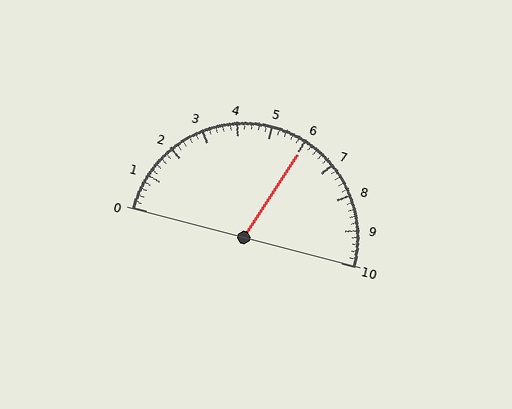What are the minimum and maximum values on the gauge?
The gauge ranges from 0 to 10.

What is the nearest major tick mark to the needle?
The nearest major tick mark is 6.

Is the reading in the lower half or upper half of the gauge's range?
The reading is in the upper half of the range (0 to 10).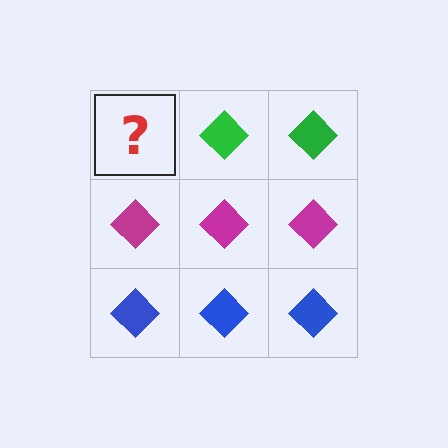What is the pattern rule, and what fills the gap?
The rule is that each row has a consistent color. The gap should be filled with a green diamond.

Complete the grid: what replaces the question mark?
The question mark should be replaced with a green diamond.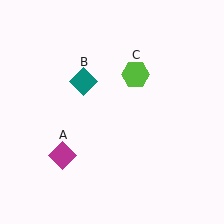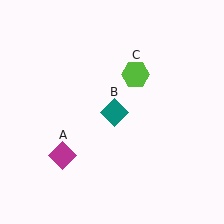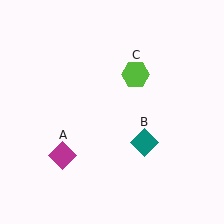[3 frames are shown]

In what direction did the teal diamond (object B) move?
The teal diamond (object B) moved down and to the right.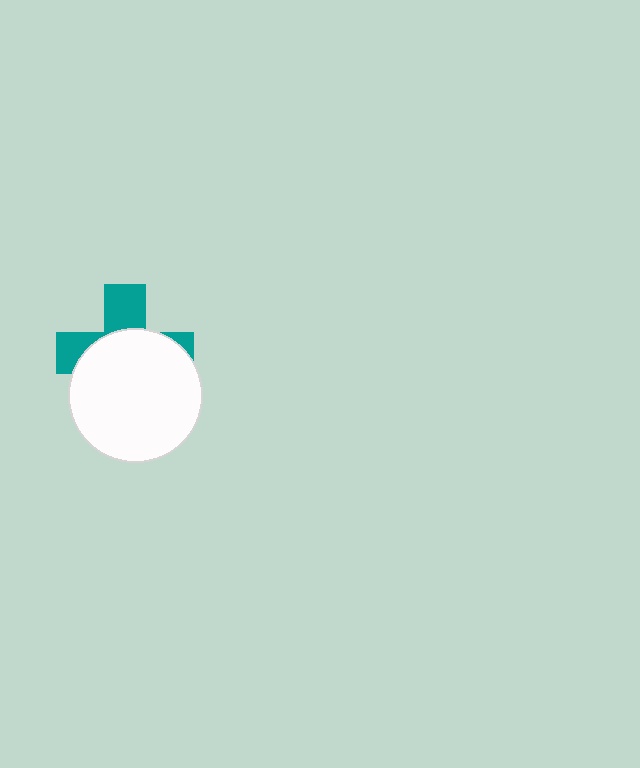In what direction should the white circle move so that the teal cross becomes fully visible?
The white circle should move down. That is the shortest direction to clear the overlap and leave the teal cross fully visible.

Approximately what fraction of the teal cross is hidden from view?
Roughly 63% of the teal cross is hidden behind the white circle.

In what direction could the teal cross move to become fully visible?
The teal cross could move up. That would shift it out from behind the white circle entirely.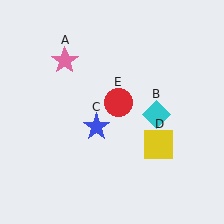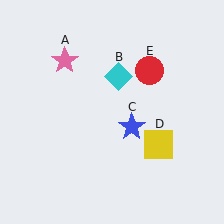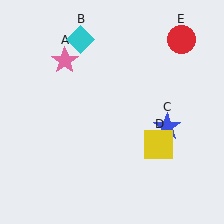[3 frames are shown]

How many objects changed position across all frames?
3 objects changed position: cyan diamond (object B), blue star (object C), red circle (object E).